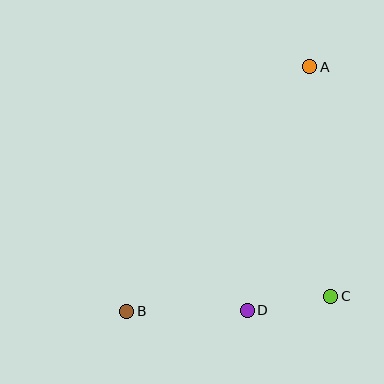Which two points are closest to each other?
Points C and D are closest to each other.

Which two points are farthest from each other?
Points A and B are farthest from each other.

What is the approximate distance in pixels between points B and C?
The distance between B and C is approximately 205 pixels.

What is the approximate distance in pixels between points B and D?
The distance between B and D is approximately 121 pixels.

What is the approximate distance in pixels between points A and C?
The distance between A and C is approximately 231 pixels.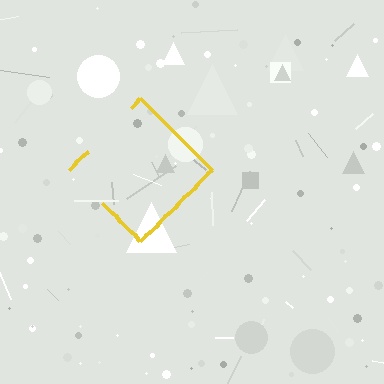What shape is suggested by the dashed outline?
The dashed outline suggests a diamond.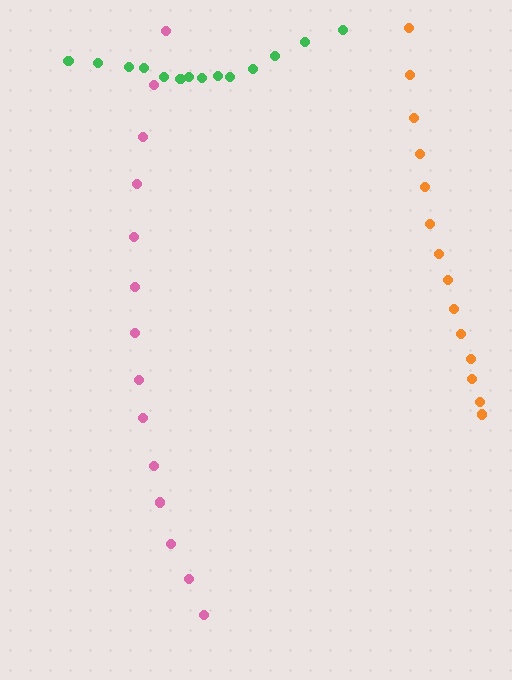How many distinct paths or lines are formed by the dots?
There are 3 distinct paths.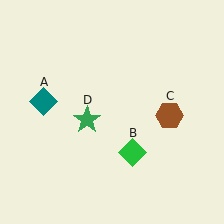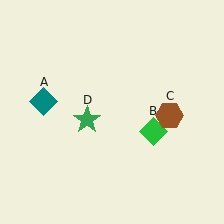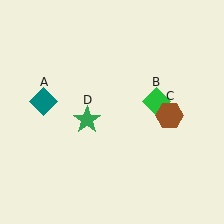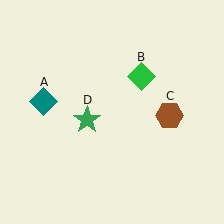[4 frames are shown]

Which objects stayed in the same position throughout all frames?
Teal diamond (object A) and brown hexagon (object C) and green star (object D) remained stationary.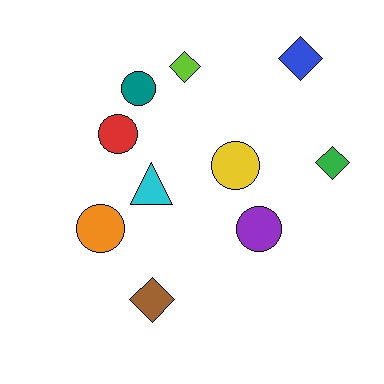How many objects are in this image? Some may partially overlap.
There are 10 objects.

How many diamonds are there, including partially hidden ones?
There are 4 diamonds.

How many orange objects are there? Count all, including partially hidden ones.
There is 1 orange object.